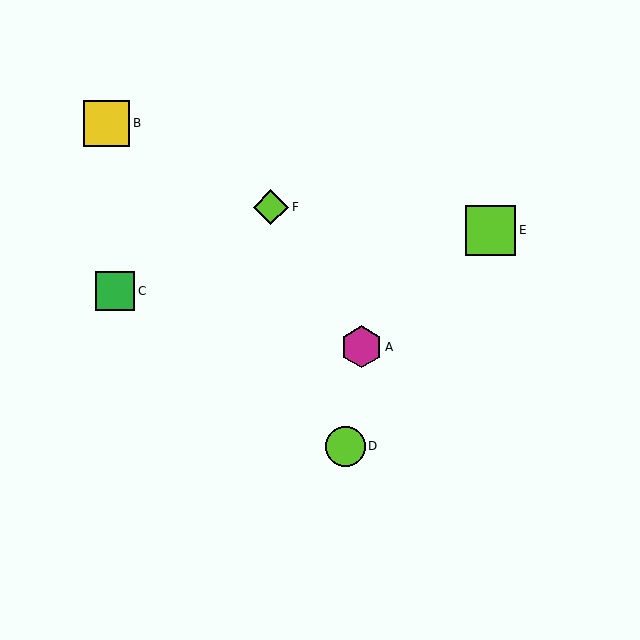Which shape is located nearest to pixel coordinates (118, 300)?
The green square (labeled C) at (115, 291) is nearest to that location.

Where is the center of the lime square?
The center of the lime square is at (491, 230).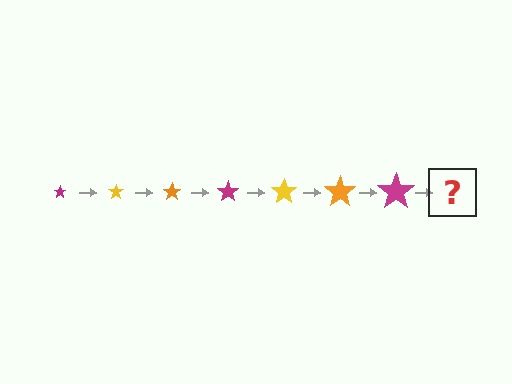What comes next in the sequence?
The next element should be a yellow star, larger than the previous one.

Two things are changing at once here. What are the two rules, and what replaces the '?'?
The two rules are that the star grows larger each step and the color cycles through magenta, yellow, and orange. The '?' should be a yellow star, larger than the previous one.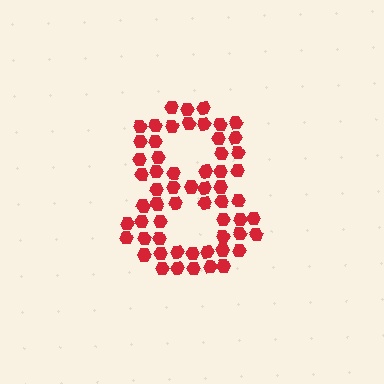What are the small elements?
The small elements are hexagons.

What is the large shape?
The large shape is the digit 8.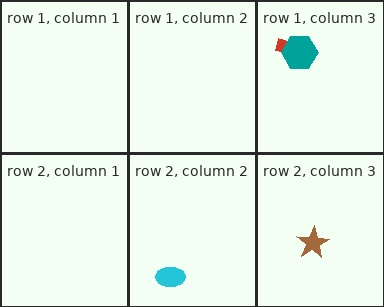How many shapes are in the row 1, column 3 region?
2.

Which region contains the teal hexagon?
The row 1, column 3 region.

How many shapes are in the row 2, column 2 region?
1.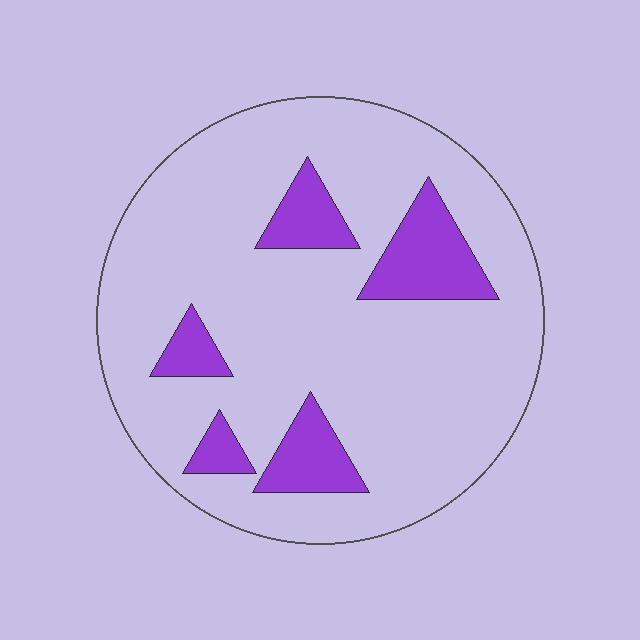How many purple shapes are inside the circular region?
5.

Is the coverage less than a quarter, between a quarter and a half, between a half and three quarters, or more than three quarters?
Less than a quarter.